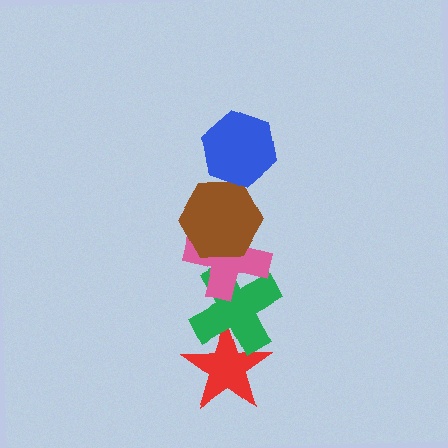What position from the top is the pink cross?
The pink cross is 3rd from the top.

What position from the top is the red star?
The red star is 5th from the top.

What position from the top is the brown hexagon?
The brown hexagon is 2nd from the top.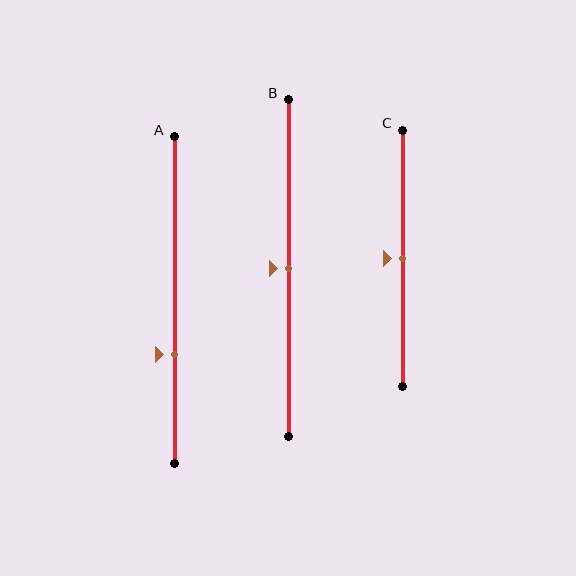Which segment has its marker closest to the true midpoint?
Segment B has its marker closest to the true midpoint.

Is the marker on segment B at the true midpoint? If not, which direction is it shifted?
Yes, the marker on segment B is at the true midpoint.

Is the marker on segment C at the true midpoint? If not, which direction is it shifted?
Yes, the marker on segment C is at the true midpoint.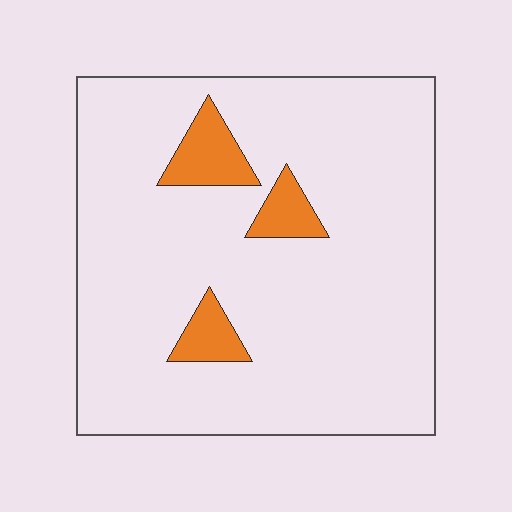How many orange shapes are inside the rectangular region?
3.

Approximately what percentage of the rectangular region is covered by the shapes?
Approximately 10%.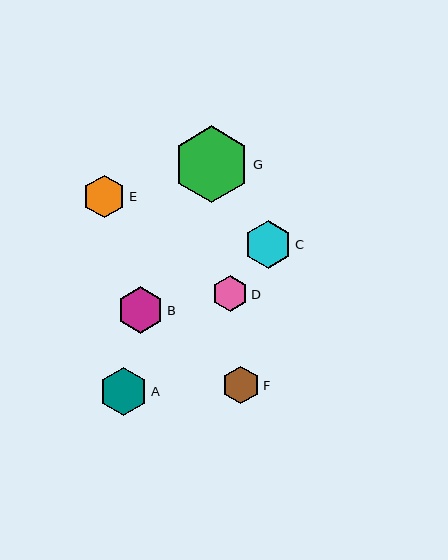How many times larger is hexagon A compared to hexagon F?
Hexagon A is approximately 1.3 times the size of hexagon F.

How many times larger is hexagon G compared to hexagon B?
Hexagon G is approximately 1.6 times the size of hexagon B.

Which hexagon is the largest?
Hexagon G is the largest with a size of approximately 77 pixels.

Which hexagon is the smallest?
Hexagon D is the smallest with a size of approximately 36 pixels.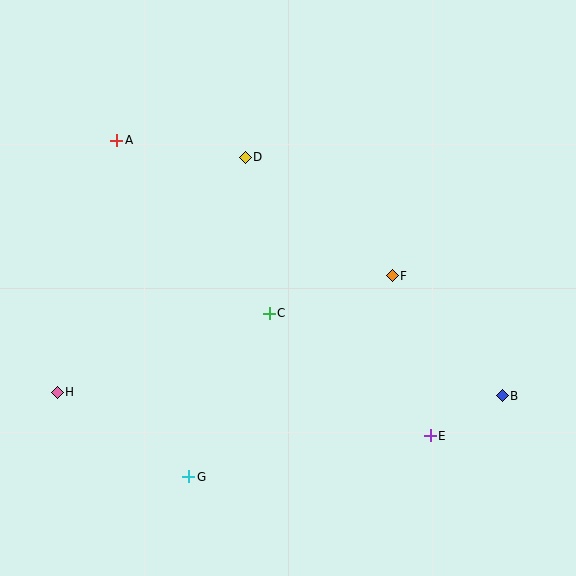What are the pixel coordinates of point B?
Point B is at (502, 396).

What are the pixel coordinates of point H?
Point H is at (57, 392).